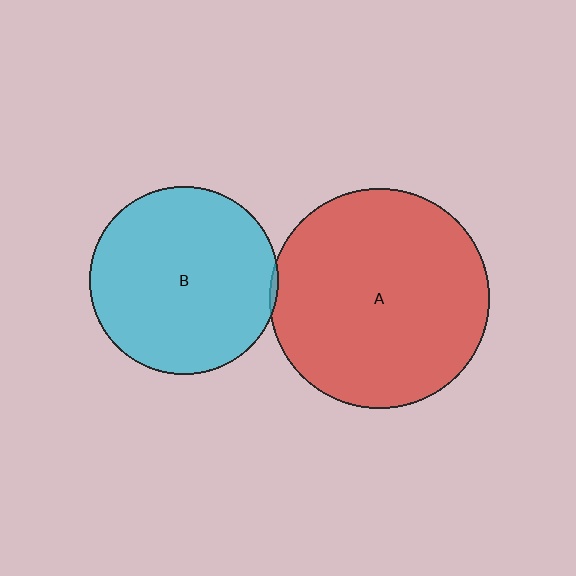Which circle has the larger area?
Circle A (red).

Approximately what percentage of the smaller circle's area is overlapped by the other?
Approximately 5%.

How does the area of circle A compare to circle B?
Approximately 1.4 times.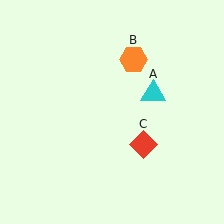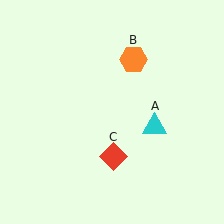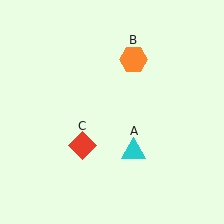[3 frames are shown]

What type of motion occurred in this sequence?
The cyan triangle (object A), red diamond (object C) rotated clockwise around the center of the scene.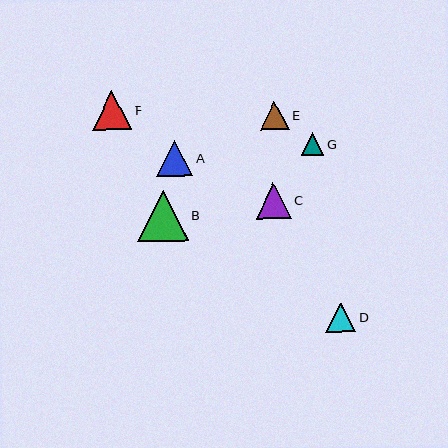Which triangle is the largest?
Triangle B is the largest with a size of approximately 51 pixels.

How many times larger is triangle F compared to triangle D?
Triangle F is approximately 1.3 times the size of triangle D.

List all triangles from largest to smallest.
From largest to smallest: B, F, A, C, D, E, G.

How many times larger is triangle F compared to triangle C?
Triangle F is approximately 1.1 times the size of triangle C.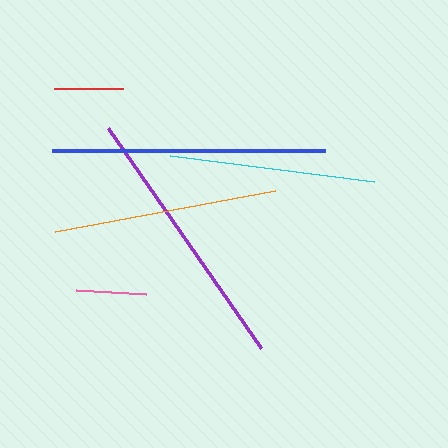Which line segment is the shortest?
The red line is the shortest at approximately 69 pixels.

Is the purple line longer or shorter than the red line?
The purple line is longer than the red line.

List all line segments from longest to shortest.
From longest to shortest: blue, purple, orange, cyan, pink, red.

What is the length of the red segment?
The red segment is approximately 69 pixels long.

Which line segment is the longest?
The blue line is the longest at approximately 273 pixels.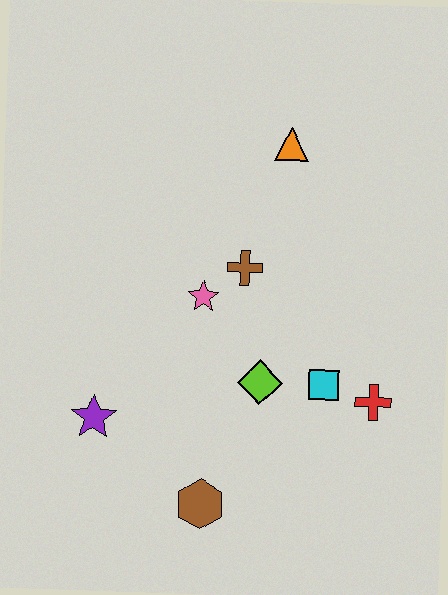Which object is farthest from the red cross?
The purple star is farthest from the red cross.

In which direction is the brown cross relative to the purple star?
The brown cross is above the purple star.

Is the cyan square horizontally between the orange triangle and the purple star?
No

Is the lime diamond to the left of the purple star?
No